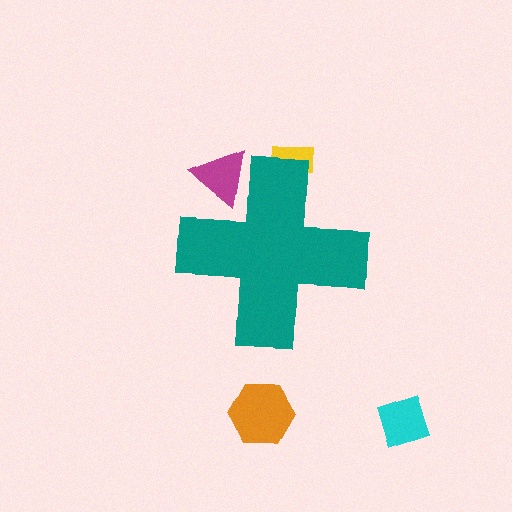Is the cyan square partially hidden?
No, the cyan square is fully visible.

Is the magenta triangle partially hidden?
Yes, the magenta triangle is partially hidden behind the teal cross.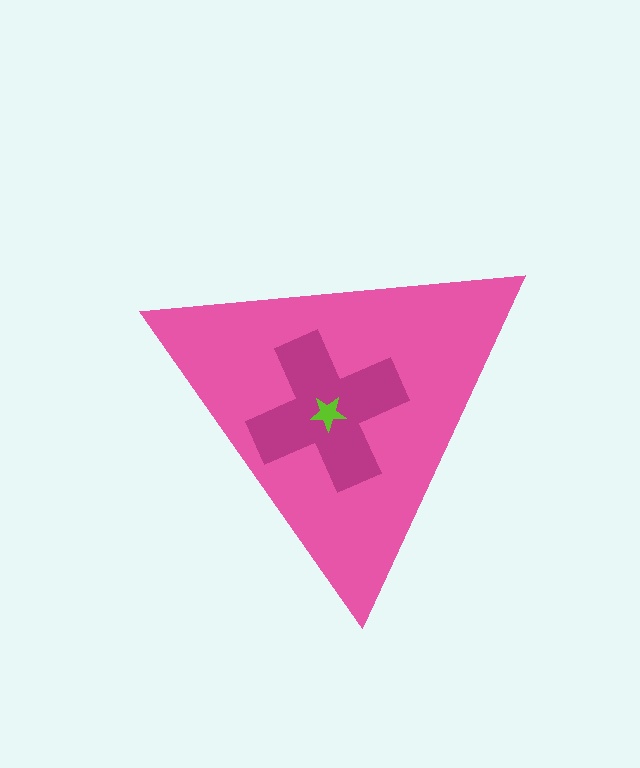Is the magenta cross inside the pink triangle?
Yes.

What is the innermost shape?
The lime star.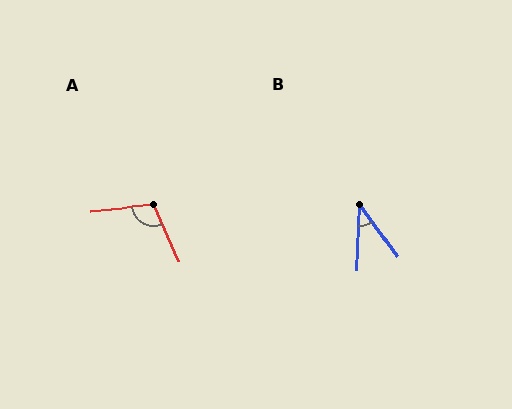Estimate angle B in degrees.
Approximately 38 degrees.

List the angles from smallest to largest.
B (38°), A (108°).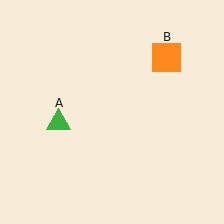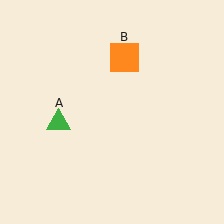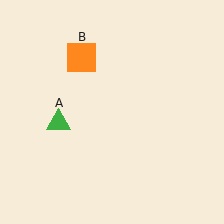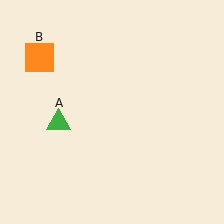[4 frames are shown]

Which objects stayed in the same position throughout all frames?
Green triangle (object A) remained stationary.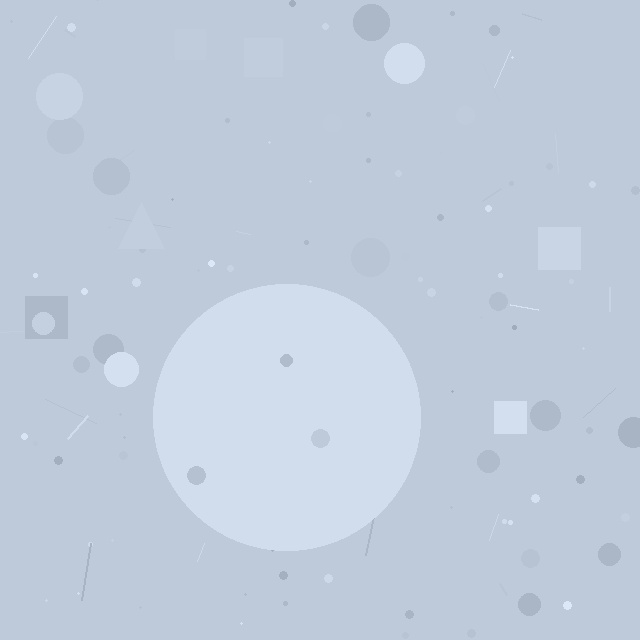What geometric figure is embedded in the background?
A circle is embedded in the background.